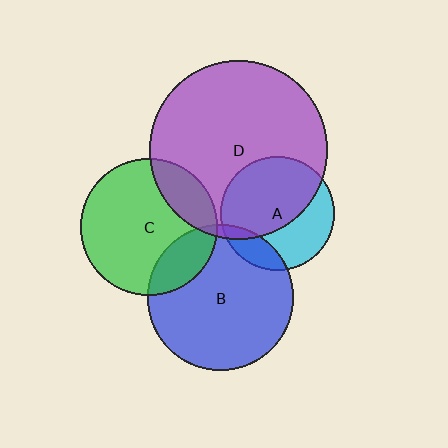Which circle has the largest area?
Circle D (purple).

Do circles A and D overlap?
Yes.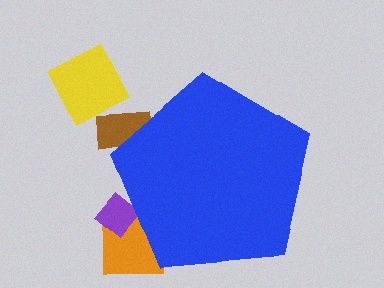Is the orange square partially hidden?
Yes, the orange square is partially hidden behind the blue pentagon.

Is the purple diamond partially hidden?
Yes, the purple diamond is partially hidden behind the blue pentagon.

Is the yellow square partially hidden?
No, the yellow square is fully visible.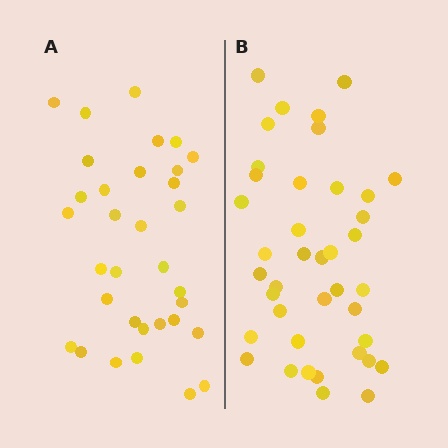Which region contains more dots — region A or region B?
Region B (the right region) has more dots.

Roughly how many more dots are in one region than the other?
Region B has roughly 8 or so more dots than region A.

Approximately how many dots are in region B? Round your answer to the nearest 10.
About 40 dots.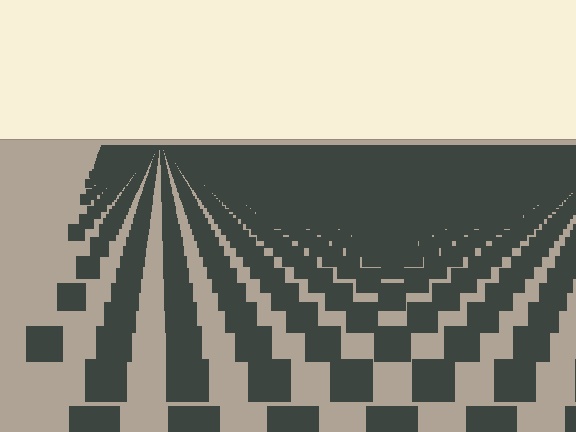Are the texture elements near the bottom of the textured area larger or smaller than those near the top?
Larger. Near the bottom, elements are closer to the viewer and appear at a bigger on-screen size.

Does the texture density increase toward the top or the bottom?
Density increases toward the top.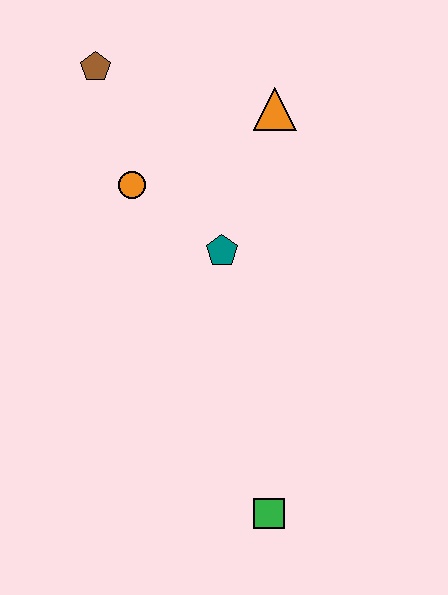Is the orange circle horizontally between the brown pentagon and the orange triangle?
Yes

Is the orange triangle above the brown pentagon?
No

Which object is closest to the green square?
The teal pentagon is closest to the green square.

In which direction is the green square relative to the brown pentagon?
The green square is below the brown pentagon.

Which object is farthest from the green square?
The brown pentagon is farthest from the green square.